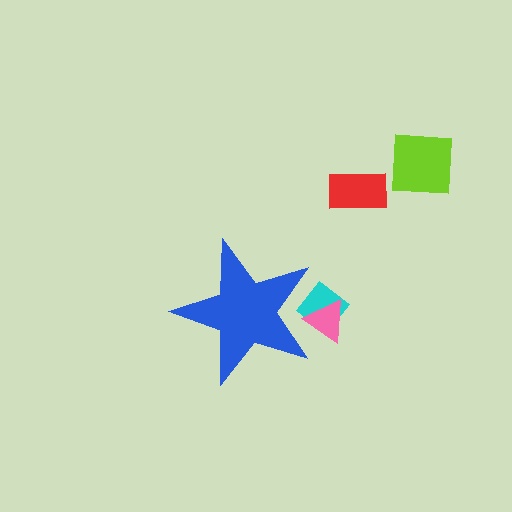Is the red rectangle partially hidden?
No, the red rectangle is fully visible.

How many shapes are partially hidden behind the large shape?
2 shapes are partially hidden.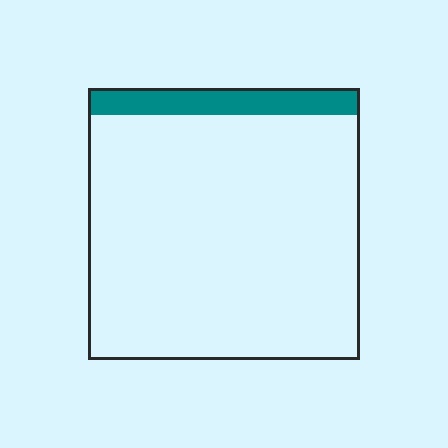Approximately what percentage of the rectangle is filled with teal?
Approximately 10%.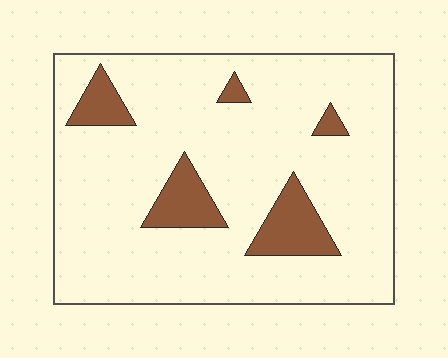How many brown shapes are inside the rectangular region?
5.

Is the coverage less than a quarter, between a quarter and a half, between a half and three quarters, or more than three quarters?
Less than a quarter.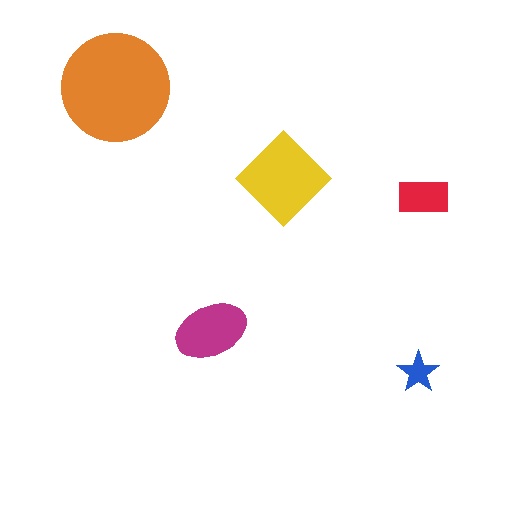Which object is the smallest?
The blue star.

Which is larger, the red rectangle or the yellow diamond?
The yellow diamond.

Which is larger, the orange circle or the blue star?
The orange circle.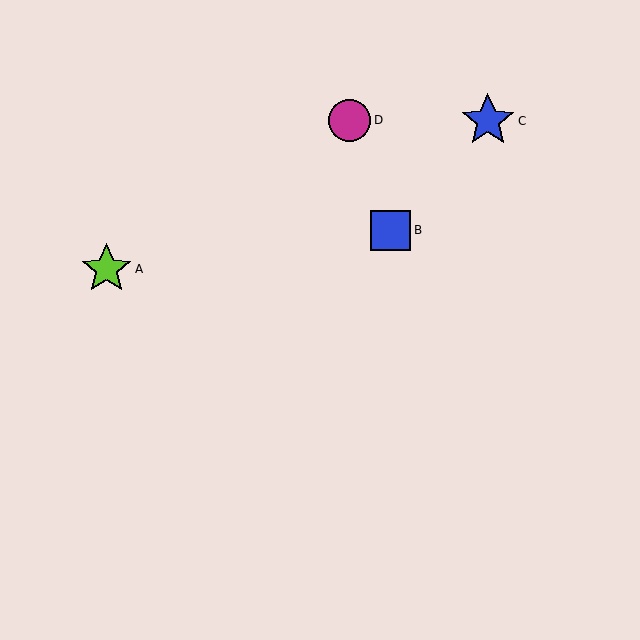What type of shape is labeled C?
Shape C is a blue star.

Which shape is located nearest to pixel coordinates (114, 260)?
The lime star (labeled A) at (107, 269) is nearest to that location.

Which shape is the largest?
The blue star (labeled C) is the largest.